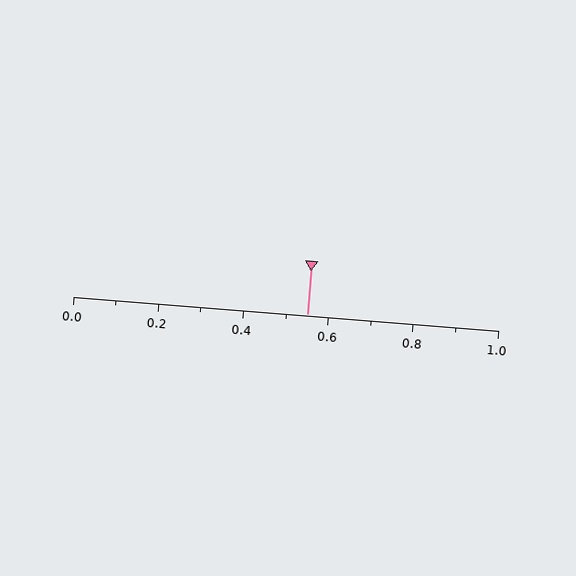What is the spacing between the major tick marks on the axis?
The major ticks are spaced 0.2 apart.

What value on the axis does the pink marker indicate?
The marker indicates approximately 0.55.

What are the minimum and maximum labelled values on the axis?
The axis runs from 0.0 to 1.0.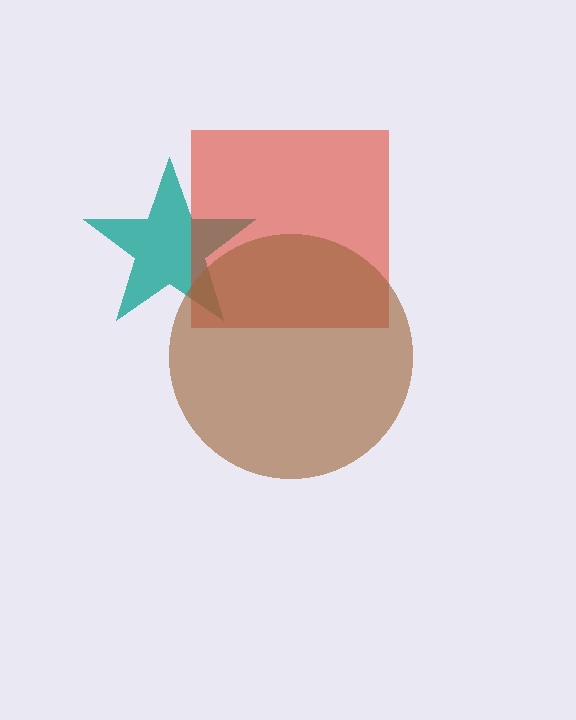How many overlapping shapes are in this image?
There are 3 overlapping shapes in the image.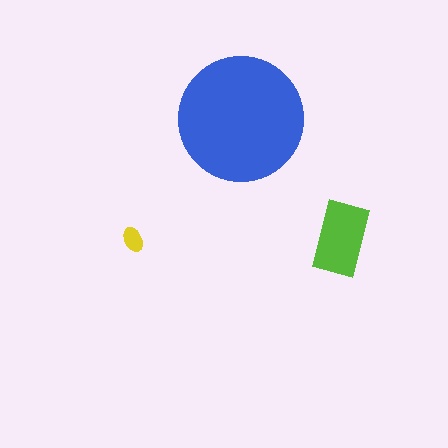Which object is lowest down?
The yellow ellipse is bottommost.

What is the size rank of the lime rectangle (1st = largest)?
2nd.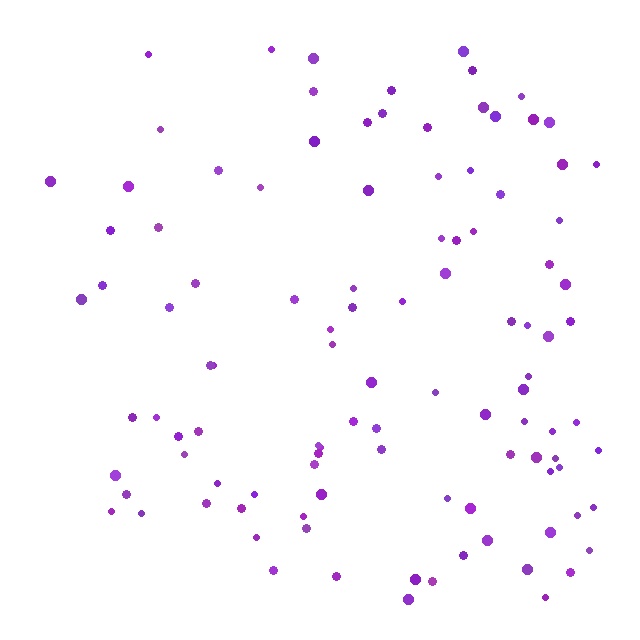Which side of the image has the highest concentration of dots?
The right.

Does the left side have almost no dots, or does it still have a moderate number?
Still a moderate number, just noticeably fewer than the right.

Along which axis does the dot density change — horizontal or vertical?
Horizontal.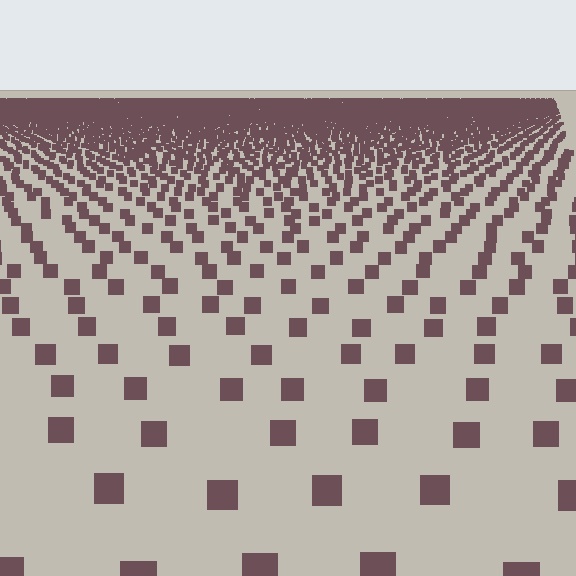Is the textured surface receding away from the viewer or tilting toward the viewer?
The surface is receding away from the viewer. Texture elements get smaller and denser toward the top.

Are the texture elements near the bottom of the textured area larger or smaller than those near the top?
Larger. Near the bottom, elements are closer to the viewer and appear at a bigger on-screen size.